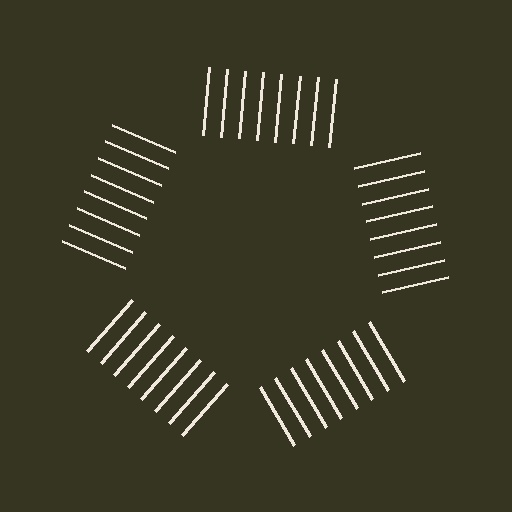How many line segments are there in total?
40 — 8 along each of the 5 edges.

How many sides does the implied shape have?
5 sides — the line-ends trace a pentagon.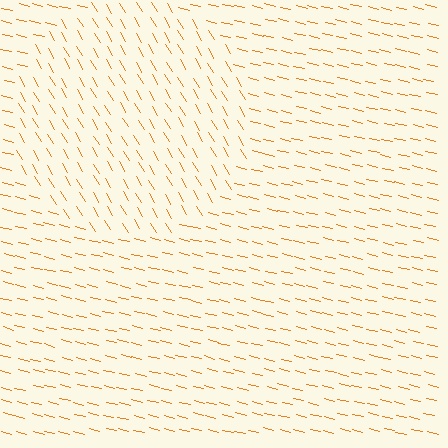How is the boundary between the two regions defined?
The boundary is defined purely by a change in line orientation (approximately 45 degrees difference). All lines are the same color and thickness.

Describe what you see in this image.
The image is filled with small orange line segments. A circle region in the image has lines oriented differently from the surrounding lines, creating a visible texture boundary.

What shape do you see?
I see a circle.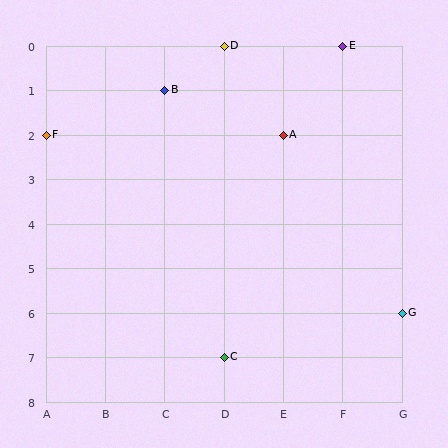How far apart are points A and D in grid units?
Points A and D are 1 column and 2 rows apart (about 2.2 grid units diagonally).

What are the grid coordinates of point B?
Point B is at grid coordinates (C, 1).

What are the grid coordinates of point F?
Point F is at grid coordinates (A, 2).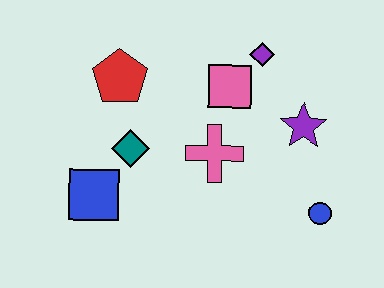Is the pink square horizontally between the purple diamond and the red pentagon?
Yes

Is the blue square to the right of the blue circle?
No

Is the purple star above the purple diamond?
No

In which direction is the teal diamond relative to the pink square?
The teal diamond is to the left of the pink square.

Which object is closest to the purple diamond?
The pink square is closest to the purple diamond.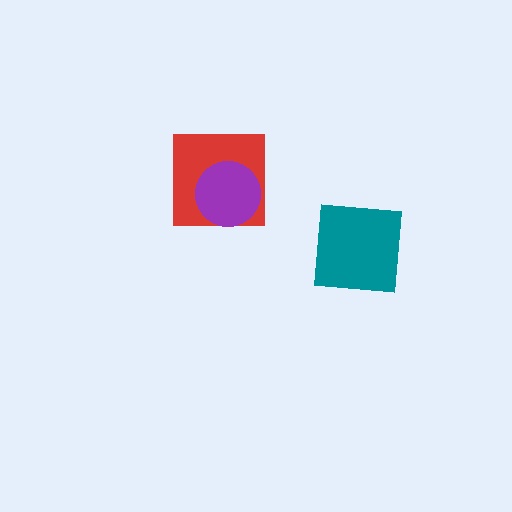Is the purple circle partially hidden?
No, no other shape covers it.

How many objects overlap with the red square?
1 object overlaps with the red square.